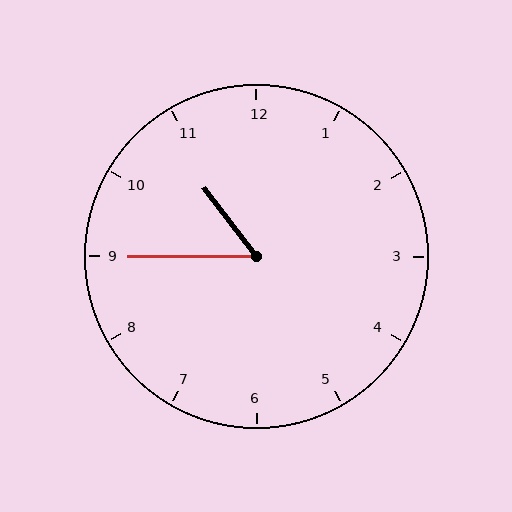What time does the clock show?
10:45.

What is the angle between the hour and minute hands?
Approximately 52 degrees.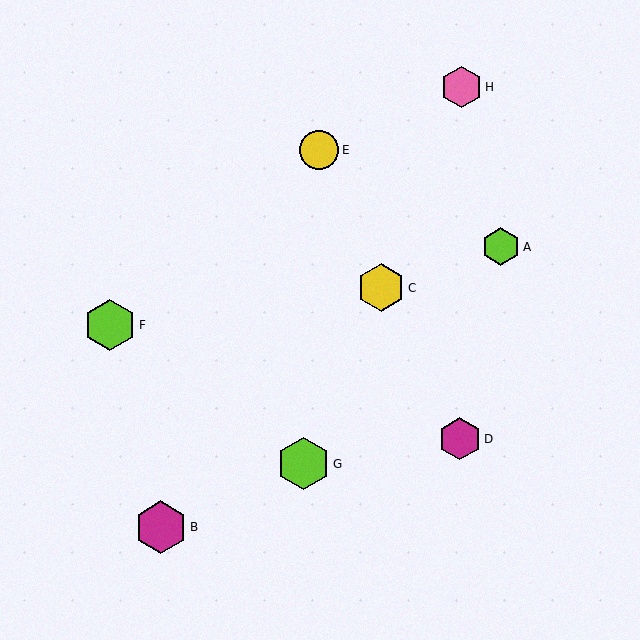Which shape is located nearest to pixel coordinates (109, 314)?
The lime hexagon (labeled F) at (110, 325) is nearest to that location.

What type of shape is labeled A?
Shape A is a lime hexagon.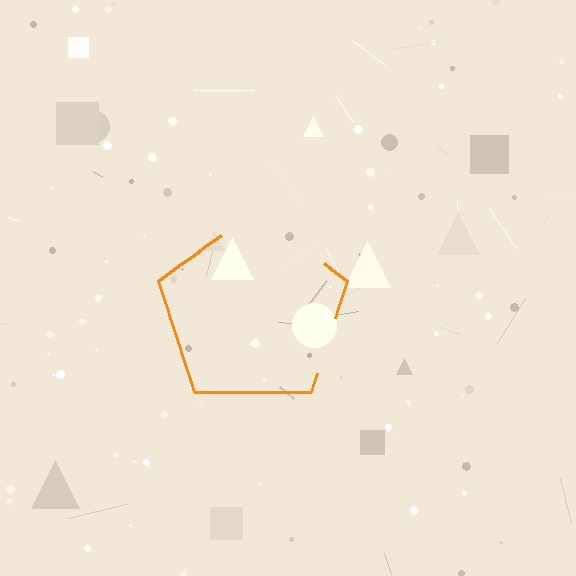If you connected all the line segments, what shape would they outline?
They would outline a pentagon.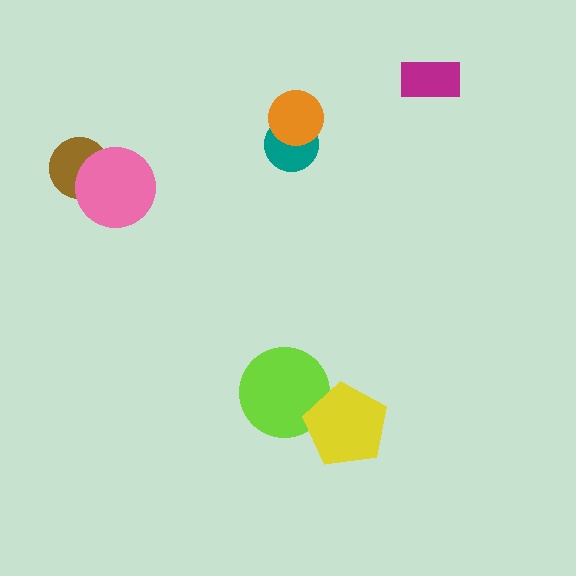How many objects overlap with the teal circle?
1 object overlaps with the teal circle.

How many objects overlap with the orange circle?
1 object overlaps with the orange circle.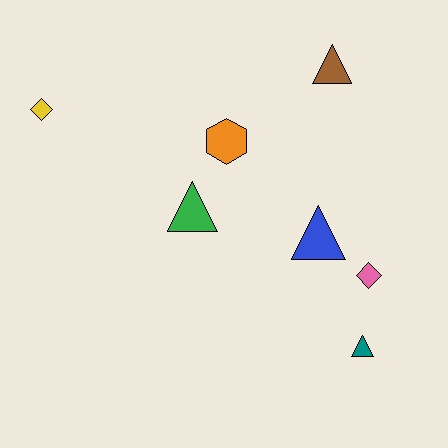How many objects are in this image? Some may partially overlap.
There are 7 objects.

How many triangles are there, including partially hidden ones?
There are 4 triangles.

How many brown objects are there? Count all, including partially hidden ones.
There is 1 brown object.